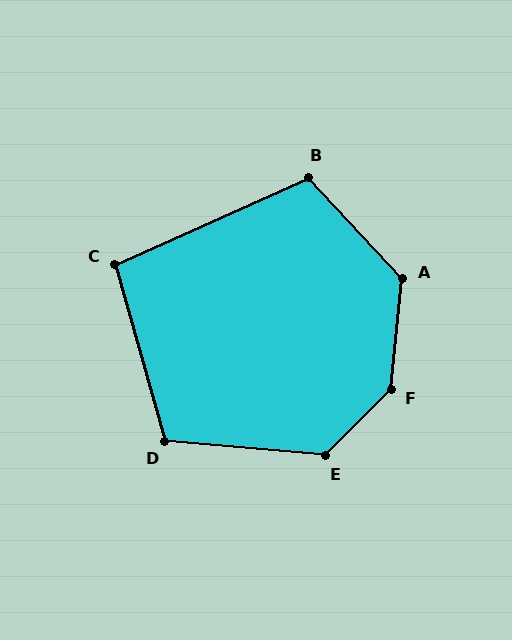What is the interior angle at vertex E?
Approximately 130 degrees (obtuse).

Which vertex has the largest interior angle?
F, at approximately 141 degrees.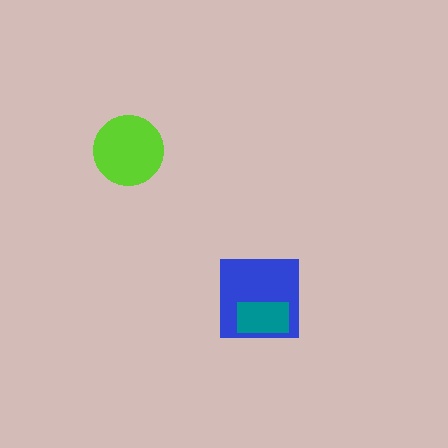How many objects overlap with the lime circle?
0 objects overlap with the lime circle.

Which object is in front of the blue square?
The teal rectangle is in front of the blue square.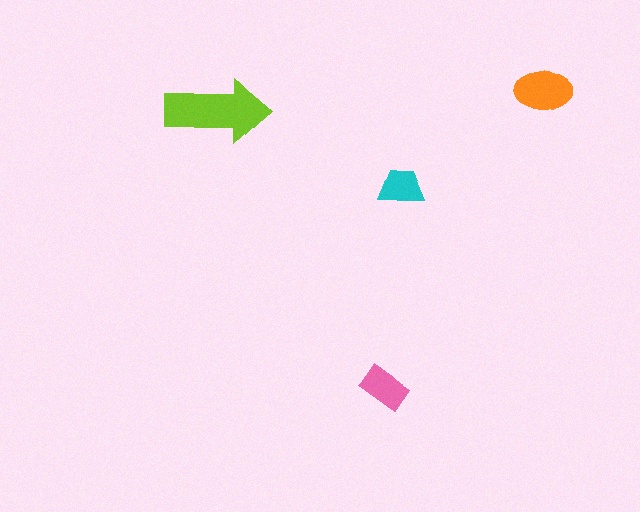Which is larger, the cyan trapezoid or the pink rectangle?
The pink rectangle.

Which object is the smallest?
The cyan trapezoid.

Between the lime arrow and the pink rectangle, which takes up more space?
The lime arrow.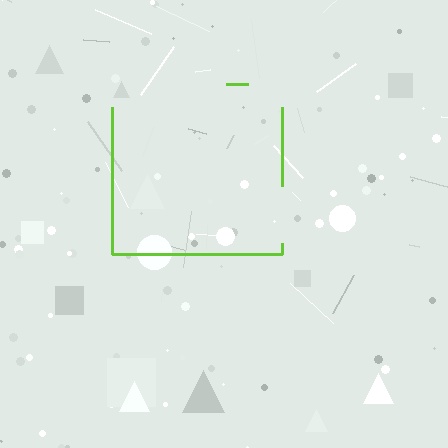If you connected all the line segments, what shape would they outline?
They would outline a square.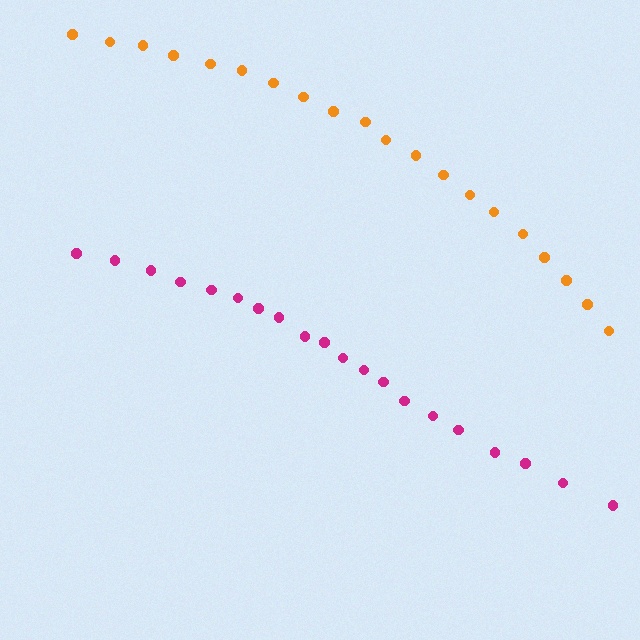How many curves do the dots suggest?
There are 2 distinct paths.